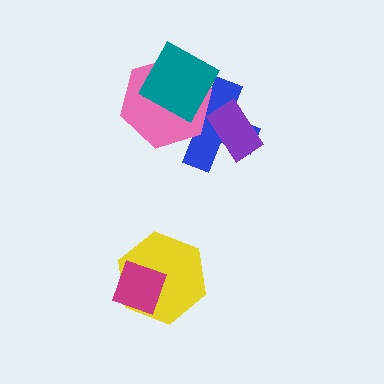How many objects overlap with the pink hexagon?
2 objects overlap with the pink hexagon.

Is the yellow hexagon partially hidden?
Yes, it is partially covered by another shape.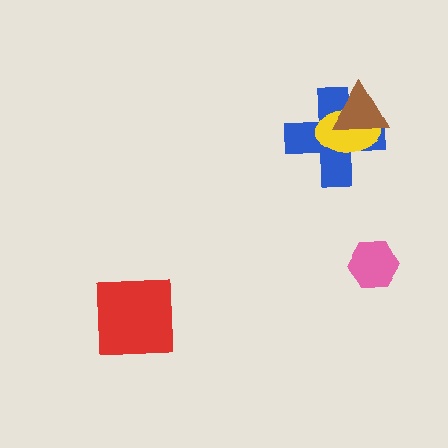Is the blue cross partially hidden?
Yes, it is partially covered by another shape.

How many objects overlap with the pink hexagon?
0 objects overlap with the pink hexagon.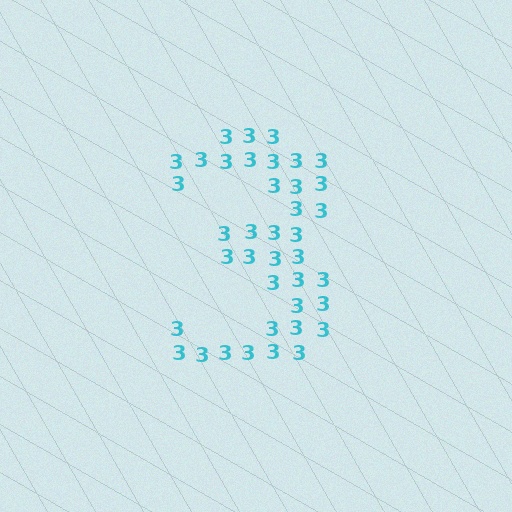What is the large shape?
The large shape is the digit 3.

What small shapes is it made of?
It is made of small digit 3's.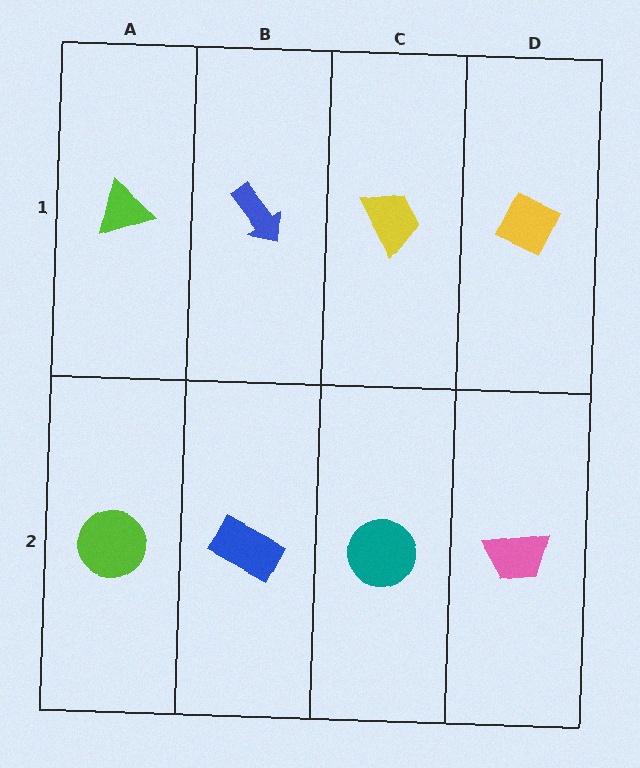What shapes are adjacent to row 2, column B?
A blue arrow (row 1, column B), a lime circle (row 2, column A), a teal circle (row 2, column C).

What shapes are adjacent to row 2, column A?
A lime triangle (row 1, column A), a blue rectangle (row 2, column B).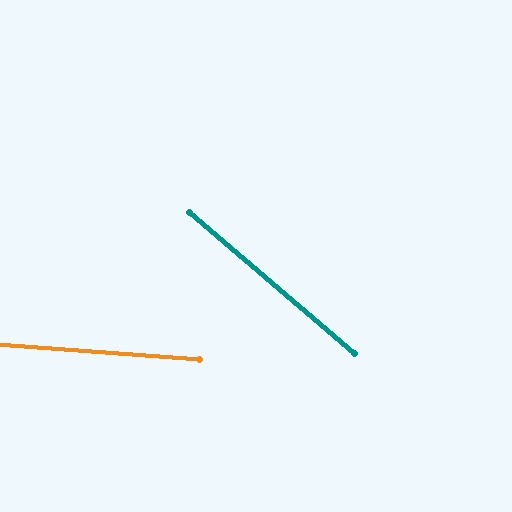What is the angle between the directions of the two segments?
Approximately 36 degrees.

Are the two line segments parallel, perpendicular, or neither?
Neither parallel nor perpendicular — they differ by about 36°.